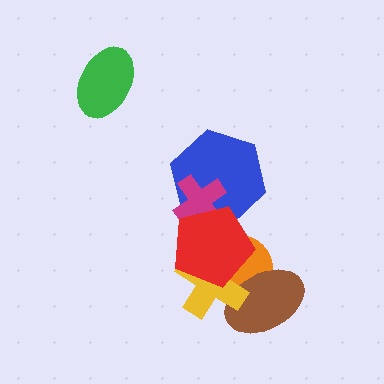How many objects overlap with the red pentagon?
5 objects overlap with the red pentagon.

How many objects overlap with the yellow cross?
3 objects overlap with the yellow cross.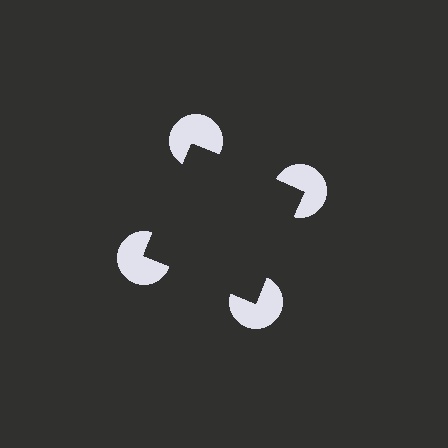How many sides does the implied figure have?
4 sides.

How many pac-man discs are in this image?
There are 4 — one at each vertex of the illusory square.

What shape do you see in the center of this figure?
An illusory square — its edges are inferred from the aligned wedge cuts in the pac-man discs, not physically drawn.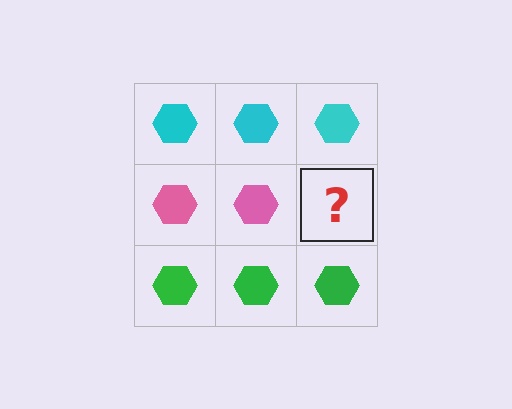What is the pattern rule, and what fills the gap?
The rule is that each row has a consistent color. The gap should be filled with a pink hexagon.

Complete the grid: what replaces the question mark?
The question mark should be replaced with a pink hexagon.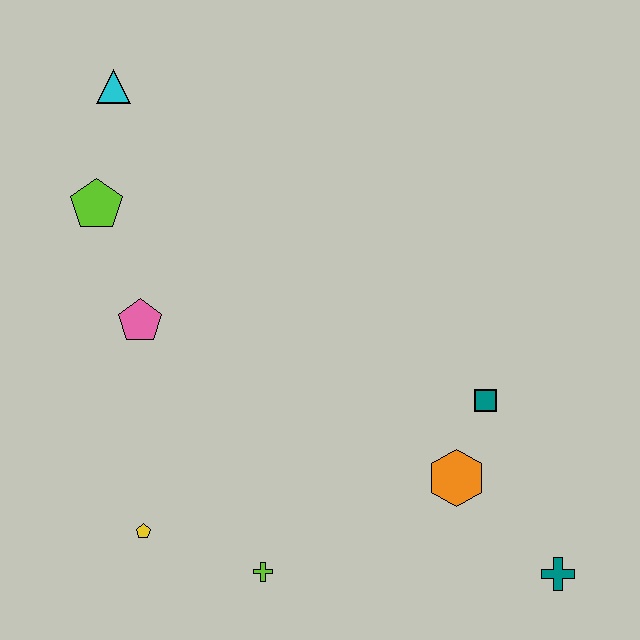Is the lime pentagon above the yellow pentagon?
Yes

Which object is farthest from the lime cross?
The cyan triangle is farthest from the lime cross.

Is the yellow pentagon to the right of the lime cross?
No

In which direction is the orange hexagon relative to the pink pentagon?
The orange hexagon is to the right of the pink pentagon.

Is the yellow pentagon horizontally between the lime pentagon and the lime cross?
Yes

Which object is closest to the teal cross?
The orange hexagon is closest to the teal cross.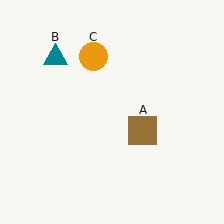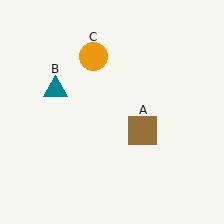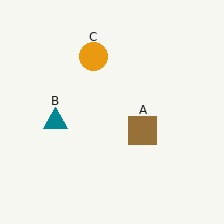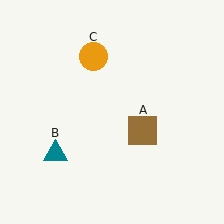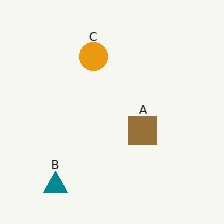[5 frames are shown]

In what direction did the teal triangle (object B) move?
The teal triangle (object B) moved down.